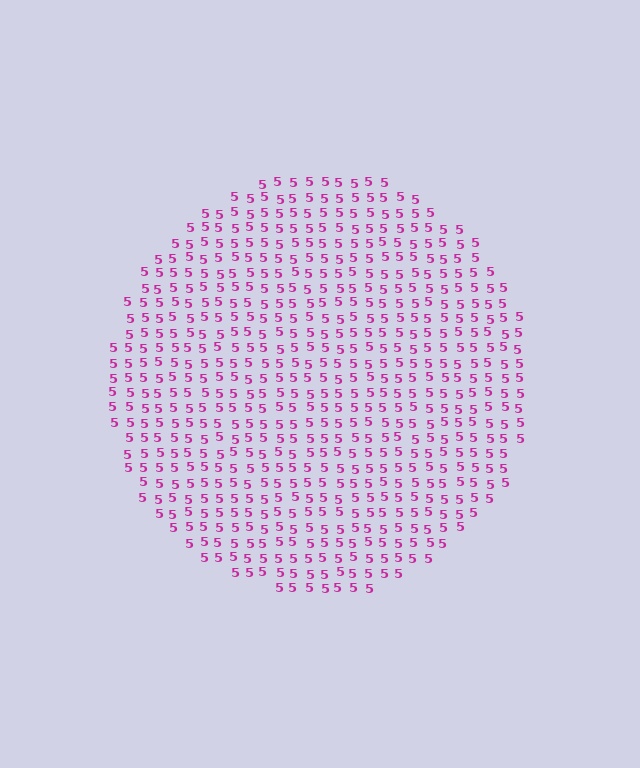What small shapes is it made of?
It is made of small digit 5's.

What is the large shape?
The large shape is a circle.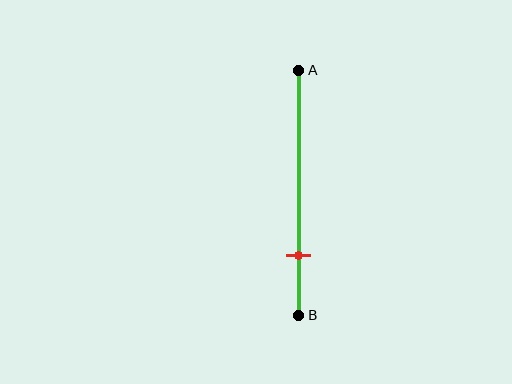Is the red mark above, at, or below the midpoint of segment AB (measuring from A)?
The red mark is below the midpoint of segment AB.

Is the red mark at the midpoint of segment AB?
No, the mark is at about 75% from A, not at the 50% midpoint.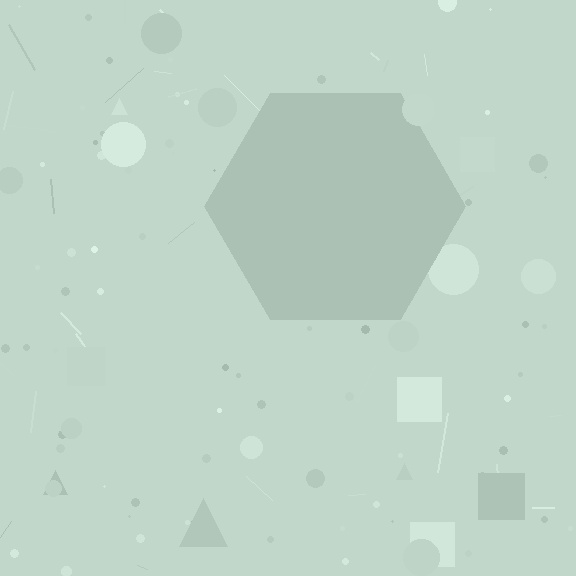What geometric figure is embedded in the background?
A hexagon is embedded in the background.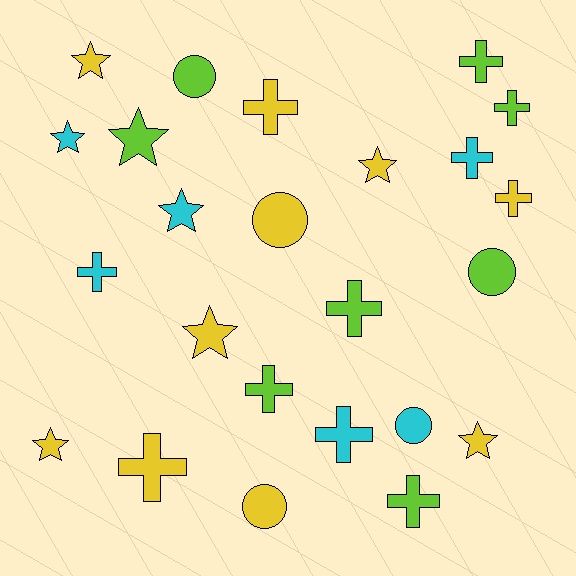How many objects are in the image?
There are 24 objects.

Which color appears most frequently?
Yellow, with 10 objects.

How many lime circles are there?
There are 2 lime circles.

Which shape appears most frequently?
Cross, with 11 objects.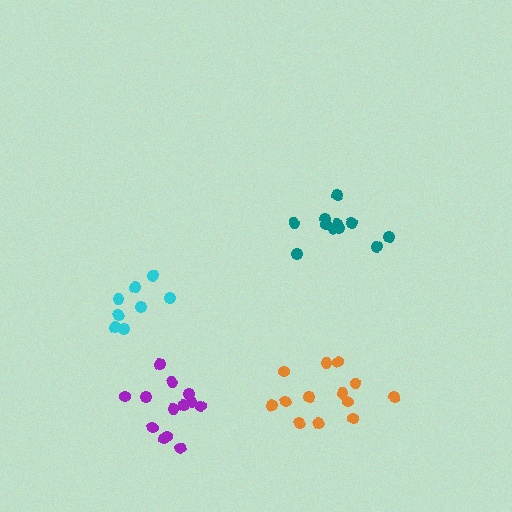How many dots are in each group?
Group 1: 11 dots, Group 2: 8 dots, Group 3: 13 dots, Group 4: 13 dots (45 total).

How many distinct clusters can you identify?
There are 4 distinct clusters.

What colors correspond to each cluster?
The clusters are colored: teal, cyan, orange, purple.